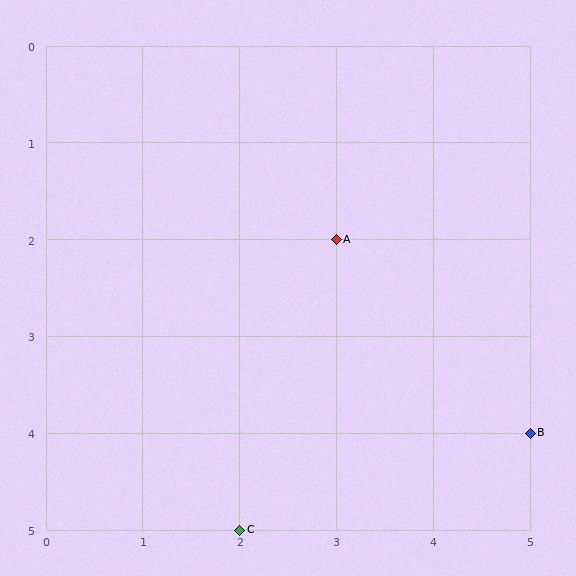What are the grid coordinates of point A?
Point A is at grid coordinates (3, 2).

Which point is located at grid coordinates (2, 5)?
Point C is at (2, 5).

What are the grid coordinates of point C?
Point C is at grid coordinates (2, 5).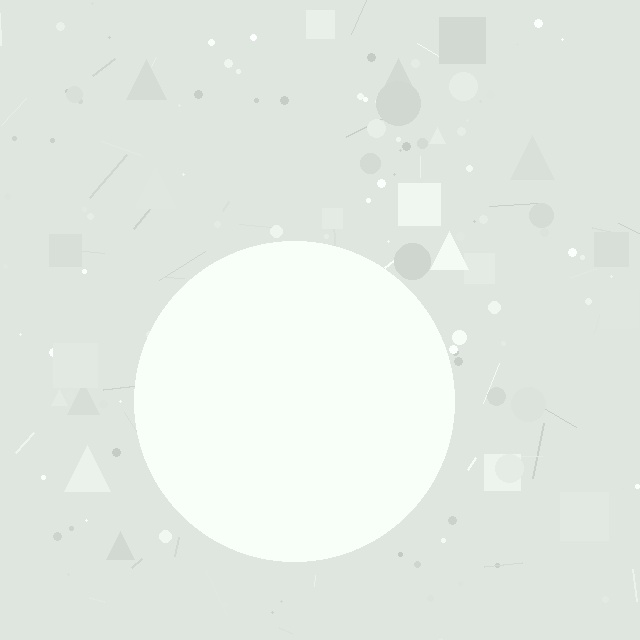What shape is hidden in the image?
A circle is hidden in the image.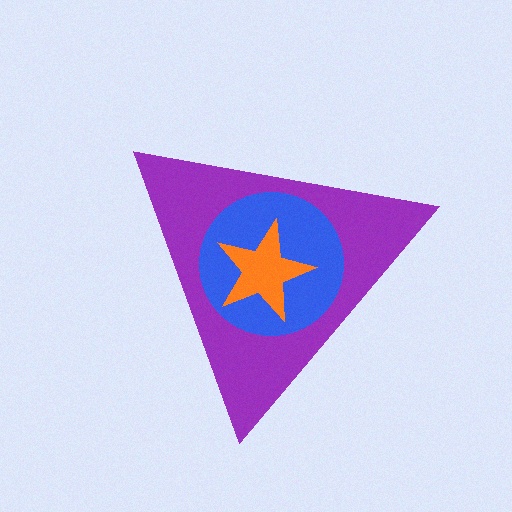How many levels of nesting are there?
3.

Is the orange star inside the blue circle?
Yes.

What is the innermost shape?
The orange star.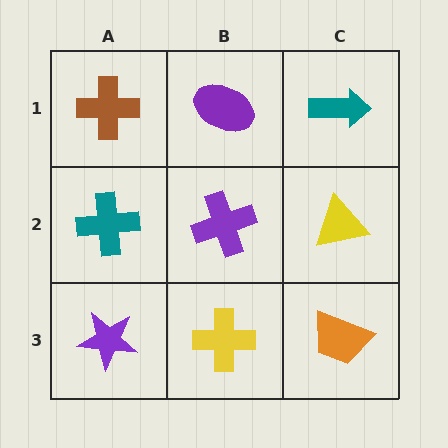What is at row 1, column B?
A purple ellipse.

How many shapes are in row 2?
3 shapes.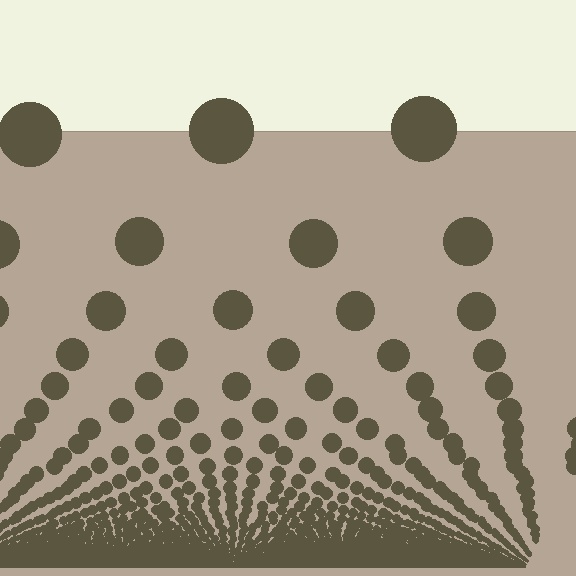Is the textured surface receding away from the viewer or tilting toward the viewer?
The surface appears to tilt toward the viewer. Texture elements get larger and sparser toward the top.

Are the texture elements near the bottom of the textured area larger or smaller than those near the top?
Smaller. The gradient is inverted — elements near the bottom are smaller and denser.